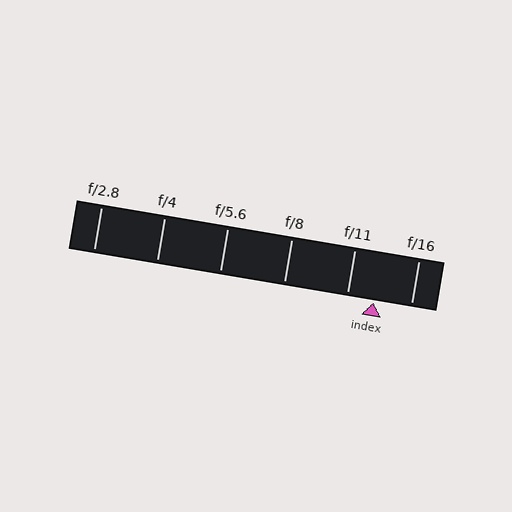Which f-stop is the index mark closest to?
The index mark is closest to f/11.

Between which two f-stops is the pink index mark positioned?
The index mark is between f/11 and f/16.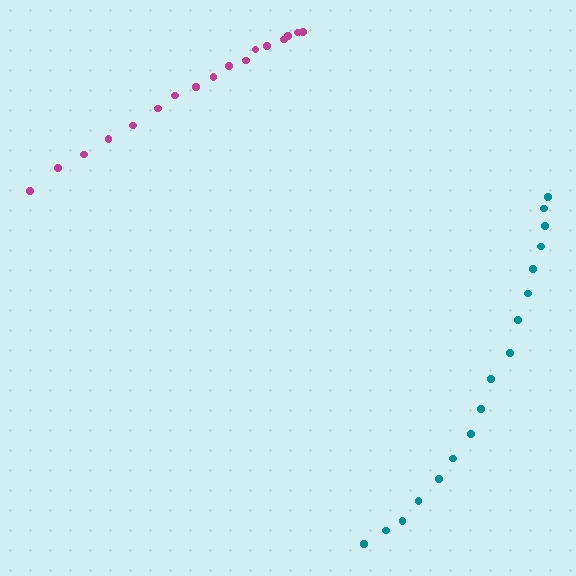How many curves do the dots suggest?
There are 2 distinct paths.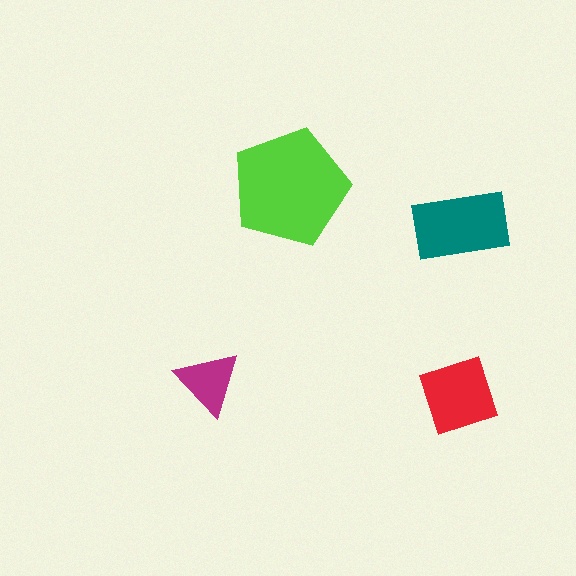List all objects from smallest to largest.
The magenta triangle, the red diamond, the teal rectangle, the lime pentagon.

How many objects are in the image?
There are 4 objects in the image.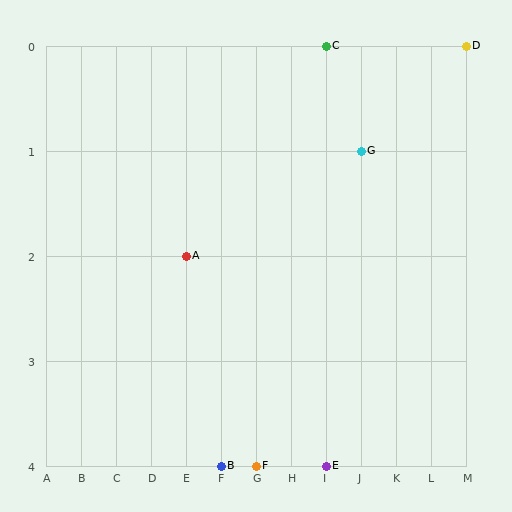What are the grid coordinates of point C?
Point C is at grid coordinates (I, 0).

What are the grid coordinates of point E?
Point E is at grid coordinates (I, 4).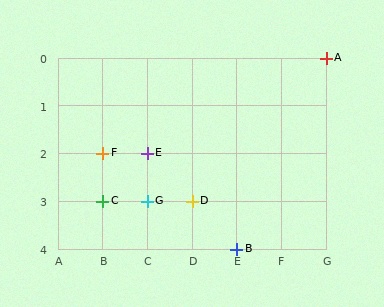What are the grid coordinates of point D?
Point D is at grid coordinates (D, 3).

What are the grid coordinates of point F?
Point F is at grid coordinates (B, 2).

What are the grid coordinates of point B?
Point B is at grid coordinates (E, 4).